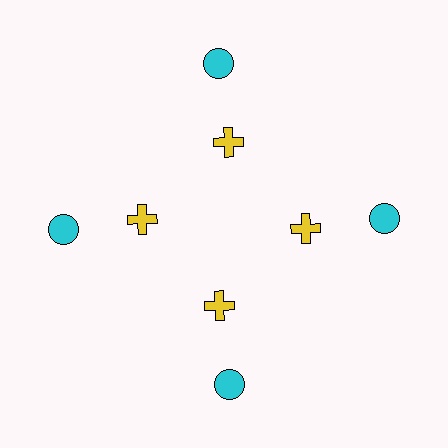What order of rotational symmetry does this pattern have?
This pattern has 4-fold rotational symmetry.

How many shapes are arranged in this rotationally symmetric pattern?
There are 8 shapes, arranged in 4 groups of 2.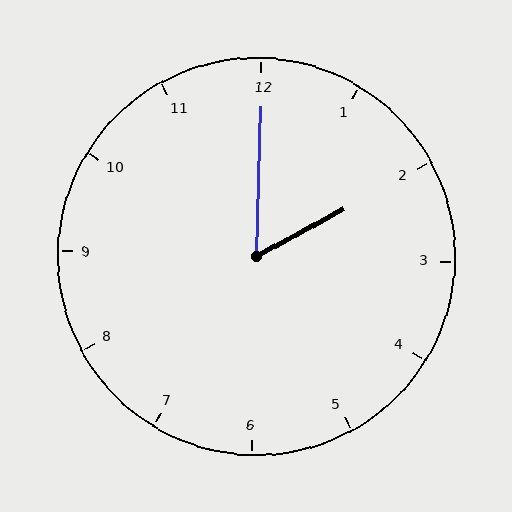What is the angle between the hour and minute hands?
Approximately 60 degrees.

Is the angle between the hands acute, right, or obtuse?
It is acute.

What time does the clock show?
2:00.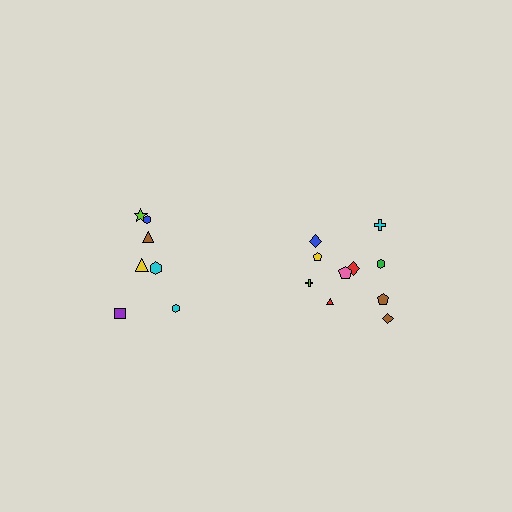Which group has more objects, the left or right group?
The right group.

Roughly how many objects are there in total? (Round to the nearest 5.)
Roughly 15 objects in total.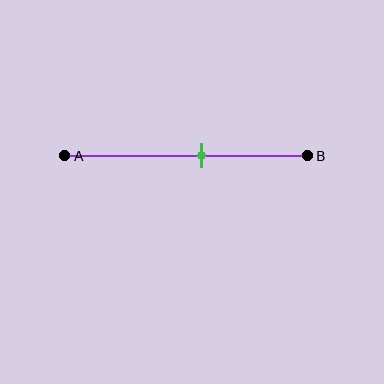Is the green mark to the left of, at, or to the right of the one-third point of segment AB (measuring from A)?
The green mark is to the right of the one-third point of segment AB.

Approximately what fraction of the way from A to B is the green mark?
The green mark is approximately 55% of the way from A to B.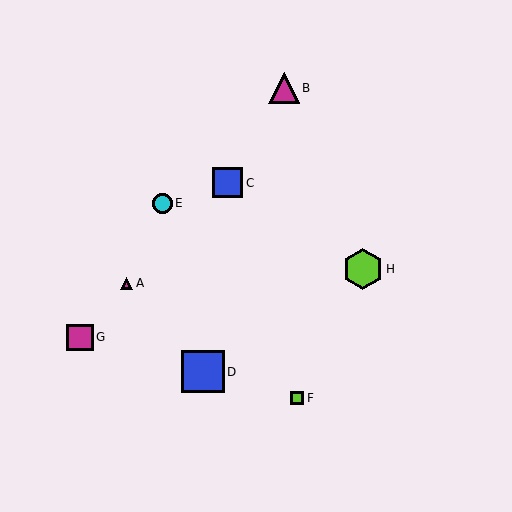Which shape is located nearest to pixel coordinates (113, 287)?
The magenta triangle (labeled A) at (126, 283) is nearest to that location.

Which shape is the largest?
The blue square (labeled D) is the largest.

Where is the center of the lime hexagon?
The center of the lime hexagon is at (363, 269).